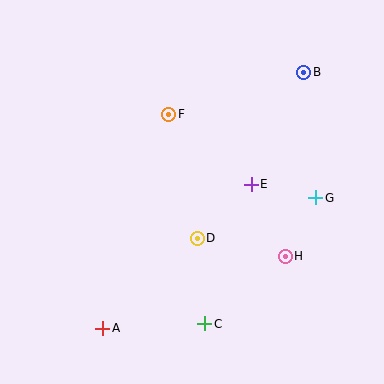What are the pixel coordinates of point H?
Point H is at (285, 256).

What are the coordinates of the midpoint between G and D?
The midpoint between G and D is at (256, 218).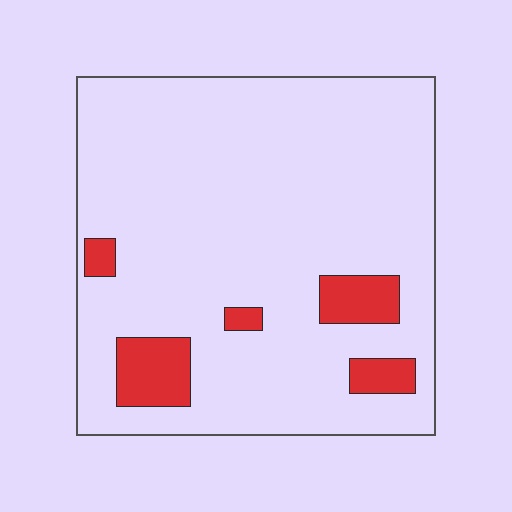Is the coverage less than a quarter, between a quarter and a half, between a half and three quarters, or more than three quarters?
Less than a quarter.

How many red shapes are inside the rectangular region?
5.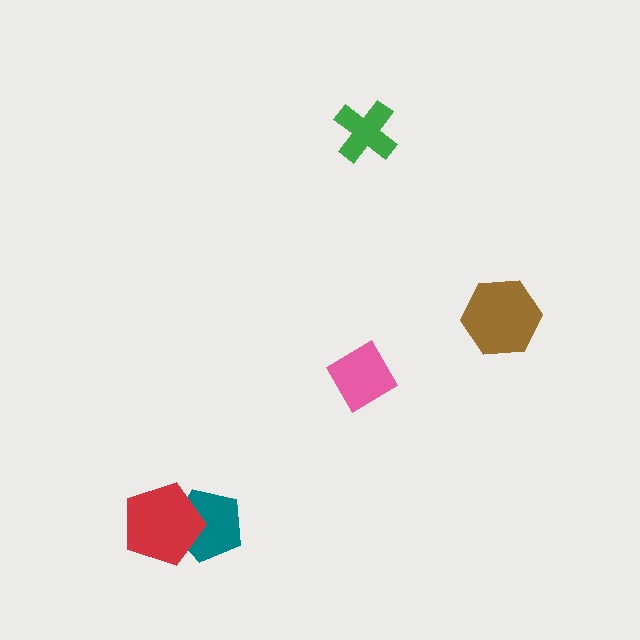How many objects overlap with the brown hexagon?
0 objects overlap with the brown hexagon.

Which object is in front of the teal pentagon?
The red pentagon is in front of the teal pentagon.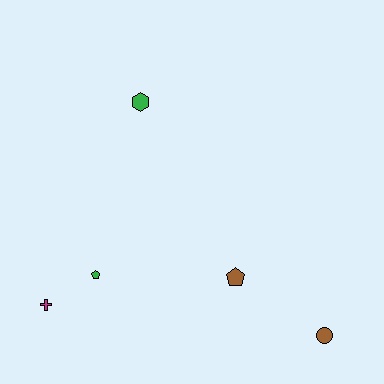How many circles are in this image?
There is 1 circle.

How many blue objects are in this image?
There are no blue objects.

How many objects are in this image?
There are 5 objects.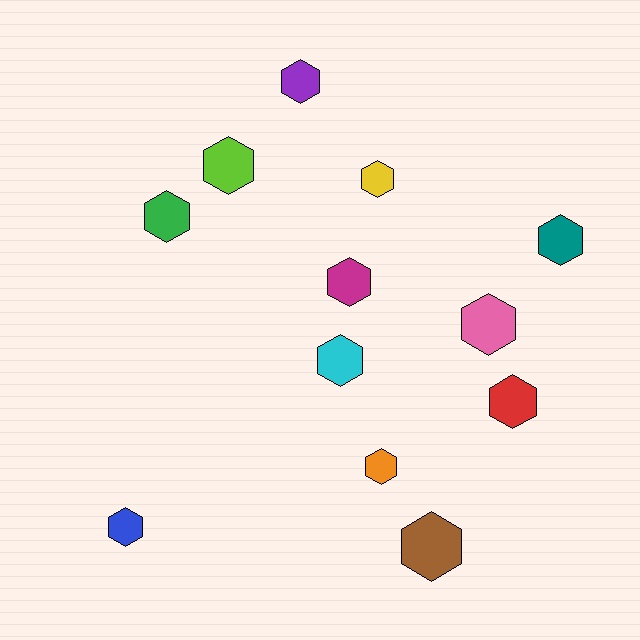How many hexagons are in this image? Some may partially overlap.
There are 12 hexagons.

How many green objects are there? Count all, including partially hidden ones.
There is 1 green object.